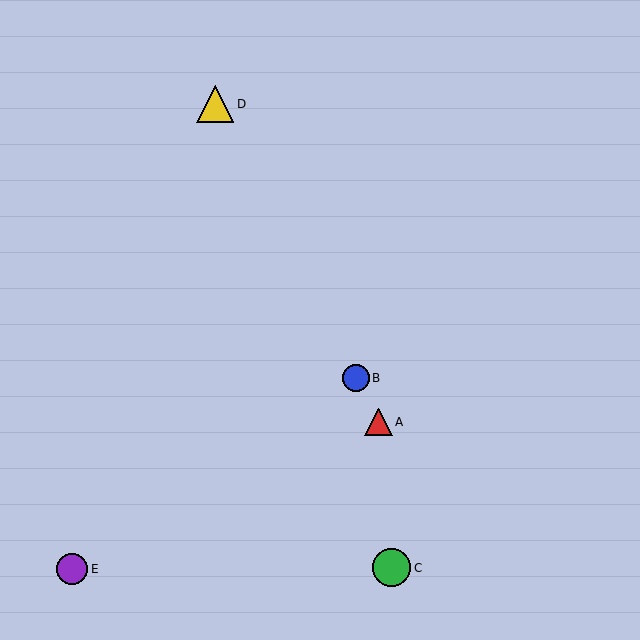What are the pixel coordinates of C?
Object C is at (391, 568).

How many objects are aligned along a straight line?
3 objects (A, B, D) are aligned along a straight line.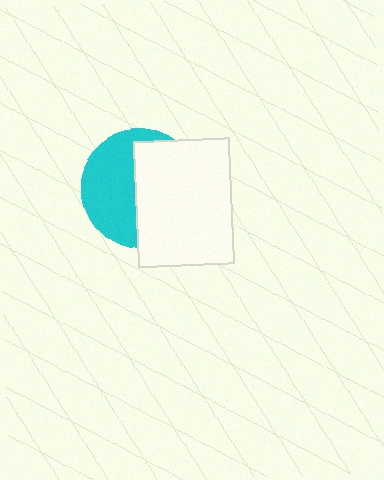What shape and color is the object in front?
The object in front is a white rectangle.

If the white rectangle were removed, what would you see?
You would see the complete cyan circle.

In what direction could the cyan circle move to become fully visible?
The cyan circle could move left. That would shift it out from behind the white rectangle entirely.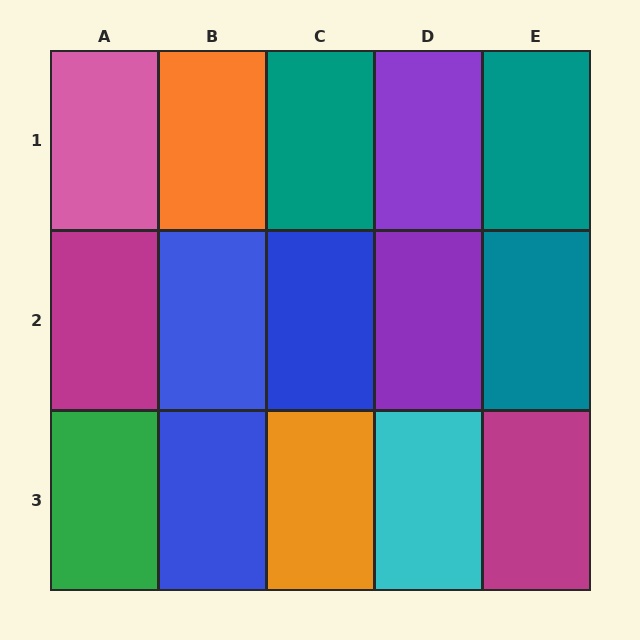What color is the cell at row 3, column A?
Green.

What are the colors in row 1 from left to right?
Pink, orange, teal, purple, teal.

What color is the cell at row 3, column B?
Blue.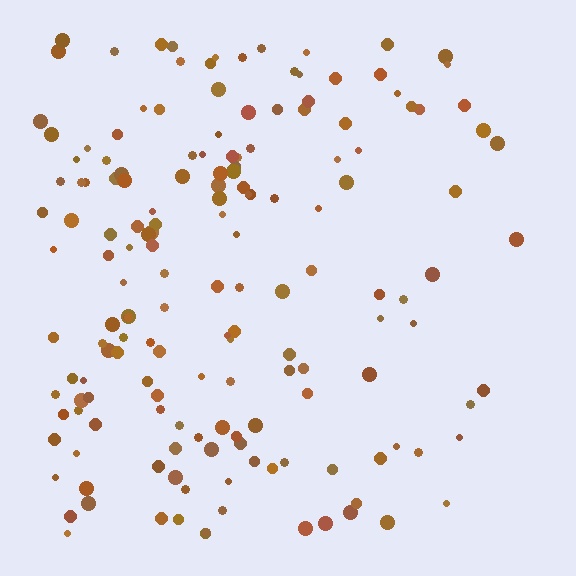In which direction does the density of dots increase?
From right to left, with the left side densest.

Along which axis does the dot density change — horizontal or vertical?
Horizontal.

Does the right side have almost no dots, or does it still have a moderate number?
Still a moderate number, just noticeably fewer than the left.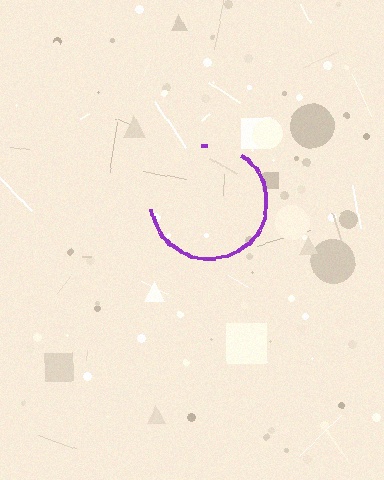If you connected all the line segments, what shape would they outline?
They would outline a circle.